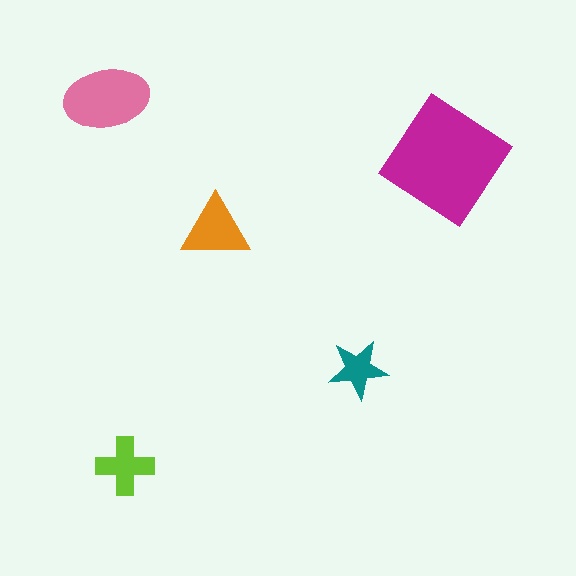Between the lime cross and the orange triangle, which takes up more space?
The orange triangle.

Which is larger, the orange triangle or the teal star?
The orange triangle.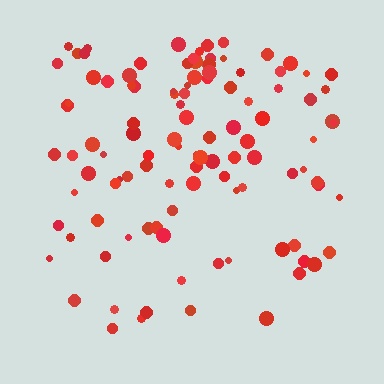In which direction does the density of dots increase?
From bottom to top, with the top side densest.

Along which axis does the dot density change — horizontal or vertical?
Vertical.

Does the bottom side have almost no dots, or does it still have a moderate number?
Still a moderate number, just noticeably fewer than the top.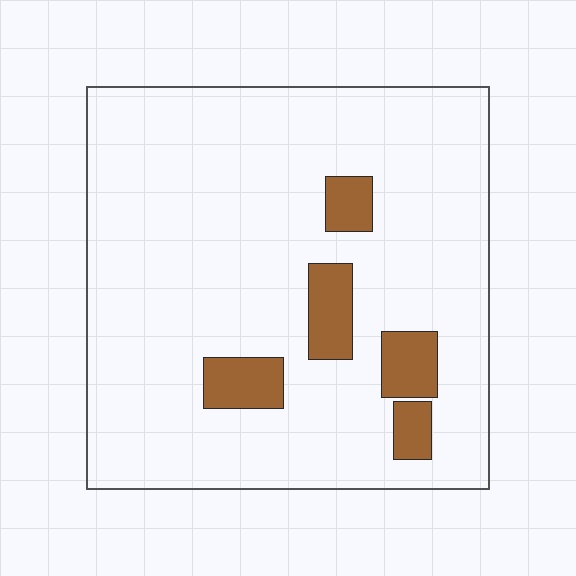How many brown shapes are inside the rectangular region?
5.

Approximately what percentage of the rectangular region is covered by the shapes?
Approximately 10%.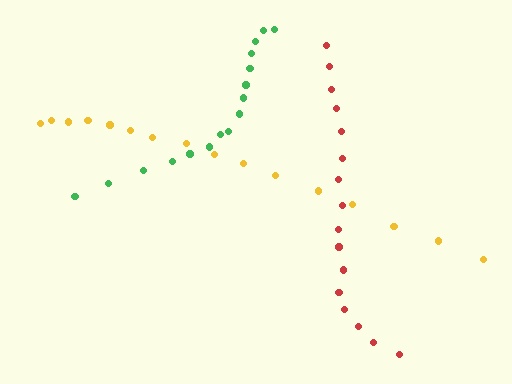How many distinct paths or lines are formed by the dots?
There are 3 distinct paths.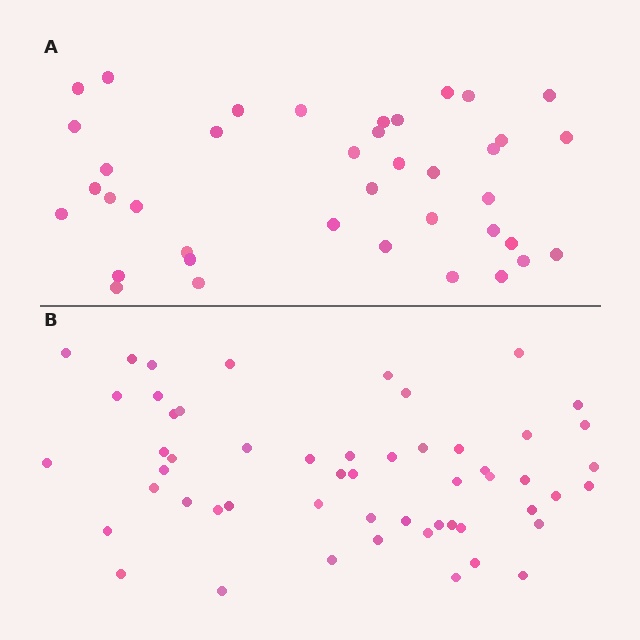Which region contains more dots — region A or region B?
Region B (the bottom region) has more dots.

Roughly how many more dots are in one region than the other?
Region B has approximately 15 more dots than region A.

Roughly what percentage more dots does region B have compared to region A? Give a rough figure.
About 40% more.